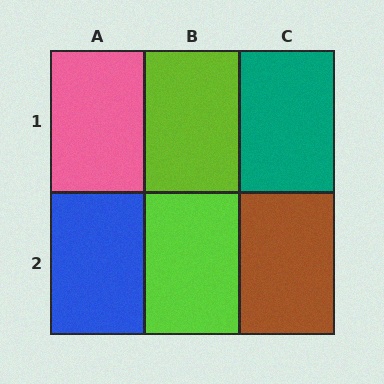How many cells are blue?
1 cell is blue.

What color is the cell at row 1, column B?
Lime.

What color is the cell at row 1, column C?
Teal.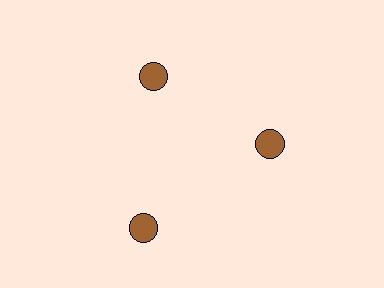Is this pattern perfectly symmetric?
No. The 3 brown circles are arranged in a ring, but one element near the 7 o'clock position is pushed outward from the center, breaking the 3-fold rotational symmetry.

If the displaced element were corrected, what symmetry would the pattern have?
It would have 3-fold rotational symmetry — the pattern would map onto itself every 120 degrees.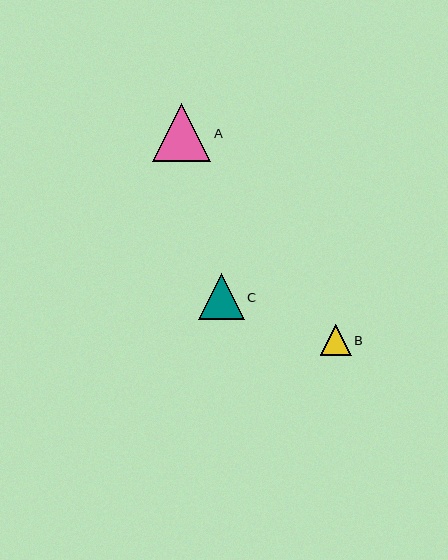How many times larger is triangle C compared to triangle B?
Triangle C is approximately 1.5 times the size of triangle B.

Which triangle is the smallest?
Triangle B is the smallest with a size of approximately 31 pixels.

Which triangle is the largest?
Triangle A is the largest with a size of approximately 58 pixels.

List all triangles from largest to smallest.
From largest to smallest: A, C, B.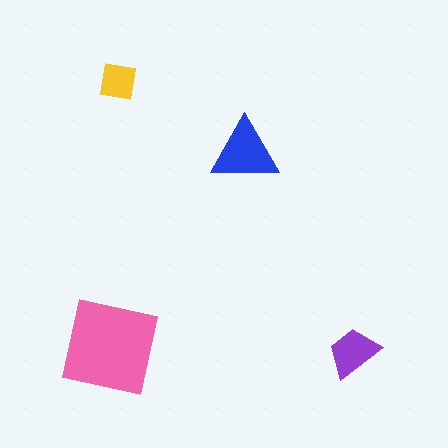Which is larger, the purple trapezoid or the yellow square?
The purple trapezoid.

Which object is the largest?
The pink square.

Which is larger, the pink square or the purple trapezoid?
The pink square.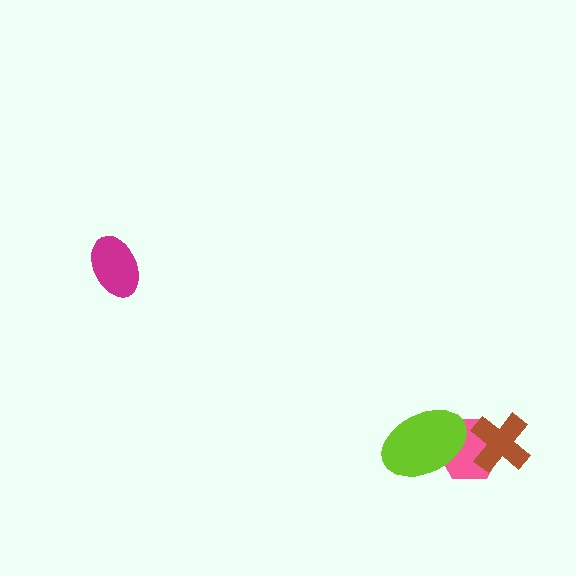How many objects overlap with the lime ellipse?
1 object overlaps with the lime ellipse.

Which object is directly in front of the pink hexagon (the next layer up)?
The lime ellipse is directly in front of the pink hexagon.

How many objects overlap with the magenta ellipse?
0 objects overlap with the magenta ellipse.